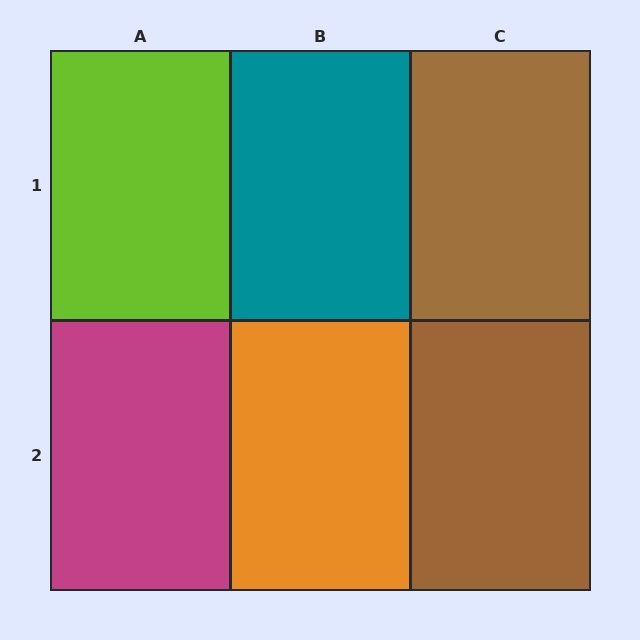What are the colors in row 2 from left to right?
Magenta, orange, brown.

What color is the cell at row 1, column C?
Brown.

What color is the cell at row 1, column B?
Teal.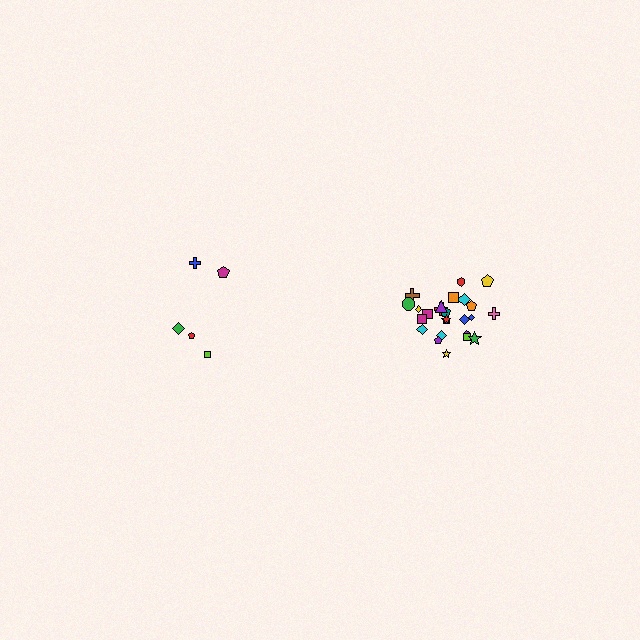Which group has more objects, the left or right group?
The right group.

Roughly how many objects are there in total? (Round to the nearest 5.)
Roughly 30 objects in total.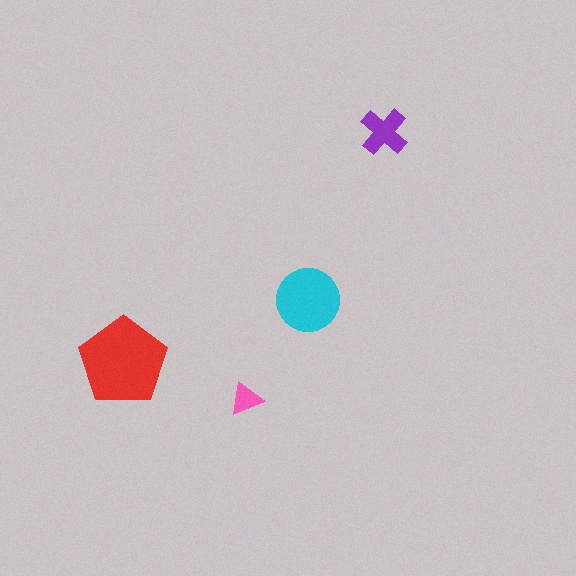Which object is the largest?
The red pentagon.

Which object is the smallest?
The pink triangle.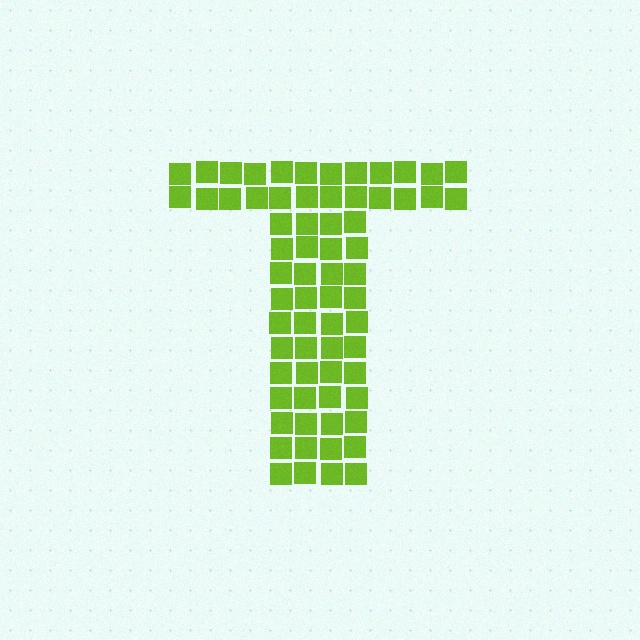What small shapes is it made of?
It is made of small squares.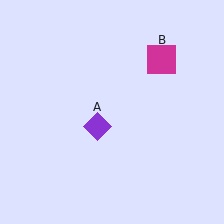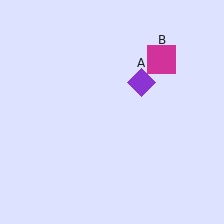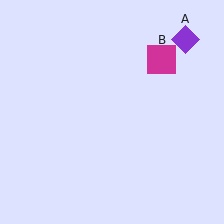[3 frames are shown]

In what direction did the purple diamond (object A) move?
The purple diamond (object A) moved up and to the right.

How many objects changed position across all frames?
1 object changed position: purple diamond (object A).